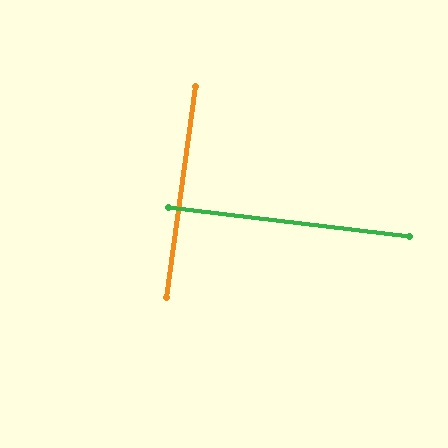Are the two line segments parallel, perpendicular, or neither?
Perpendicular — they meet at approximately 89°.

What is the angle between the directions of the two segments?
Approximately 89 degrees.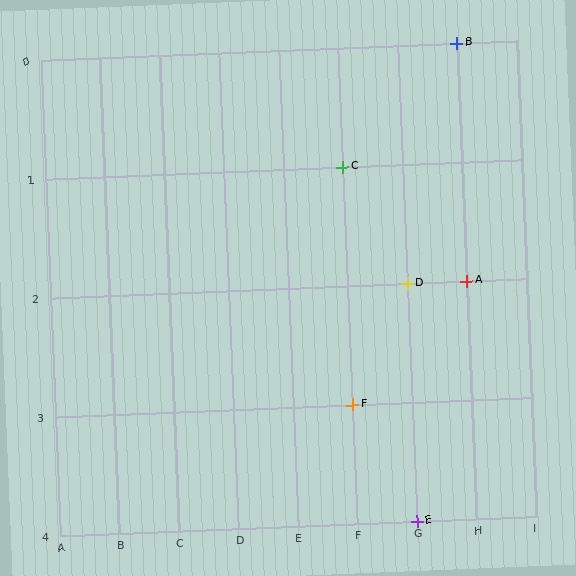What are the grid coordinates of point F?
Point F is at grid coordinates (F, 3).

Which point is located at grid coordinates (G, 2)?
Point D is at (G, 2).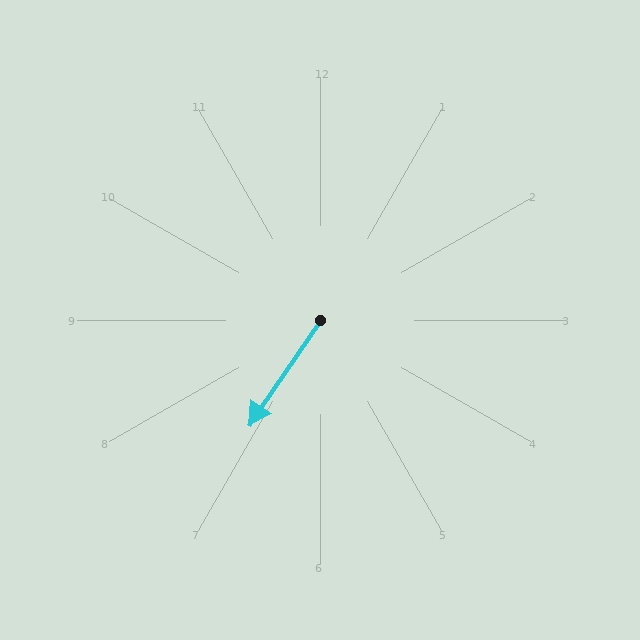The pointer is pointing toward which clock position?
Roughly 7 o'clock.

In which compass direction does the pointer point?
Southwest.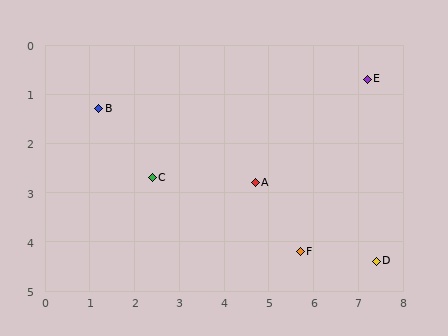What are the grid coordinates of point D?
Point D is at approximately (7.4, 4.4).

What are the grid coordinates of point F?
Point F is at approximately (5.7, 4.2).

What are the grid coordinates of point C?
Point C is at approximately (2.4, 2.7).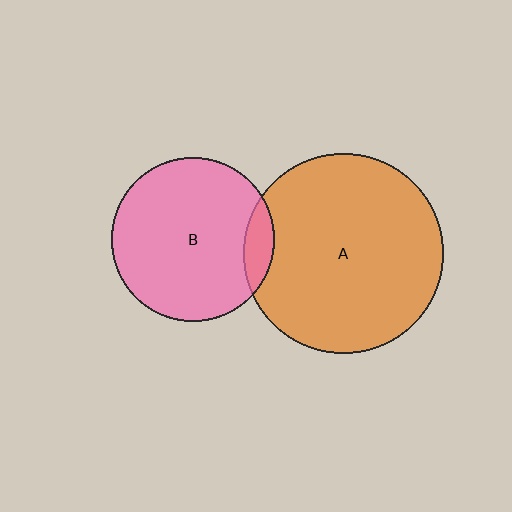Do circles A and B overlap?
Yes.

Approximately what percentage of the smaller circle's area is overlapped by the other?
Approximately 10%.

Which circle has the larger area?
Circle A (orange).